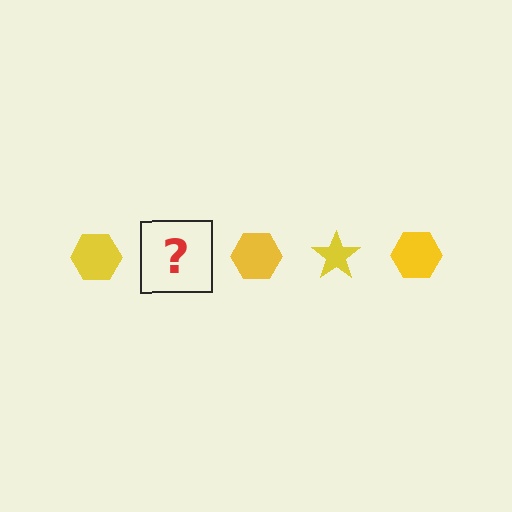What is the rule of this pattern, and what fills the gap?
The rule is that the pattern cycles through hexagon, star shapes in yellow. The gap should be filled with a yellow star.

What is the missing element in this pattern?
The missing element is a yellow star.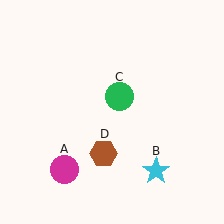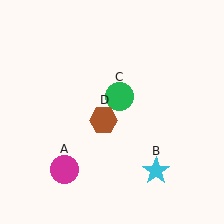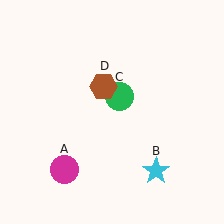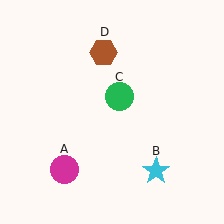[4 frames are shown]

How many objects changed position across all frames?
1 object changed position: brown hexagon (object D).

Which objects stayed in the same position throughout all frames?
Magenta circle (object A) and cyan star (object B) and green circle (object C) remained stationary.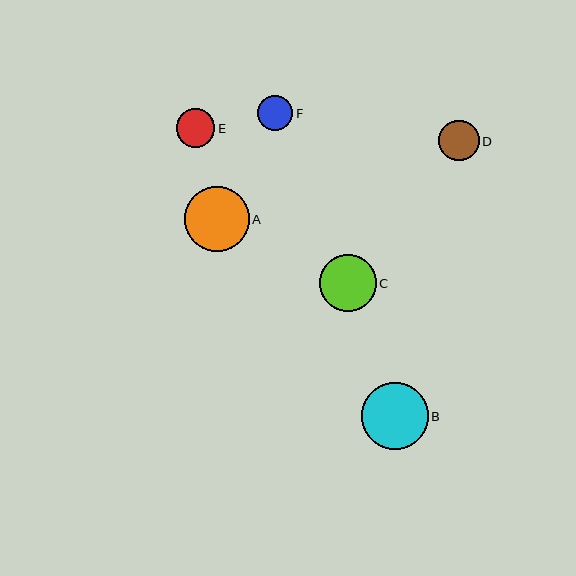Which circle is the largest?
Circle B is the largest with a size of approximately 67 pixels.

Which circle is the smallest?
Circle F is the smallest with a size of approximately 35 pixels.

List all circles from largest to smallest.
From largest to smallest: B, A, C, D, E, F.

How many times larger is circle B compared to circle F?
Circle B is approximately 1.9 times the size of circle F.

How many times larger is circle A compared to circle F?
Circle A is approximately 1.8 times the size of circle F.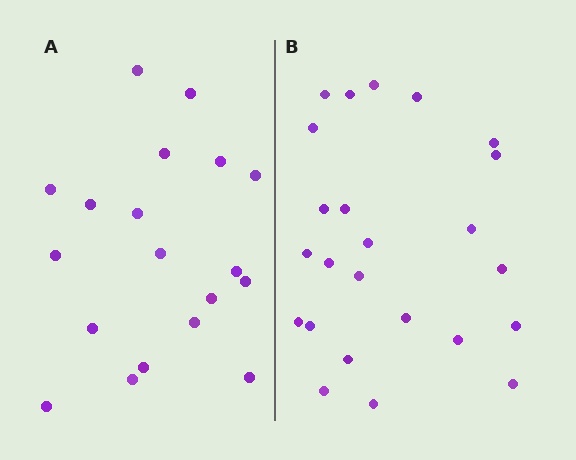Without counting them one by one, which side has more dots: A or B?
Region B (the right region) has more dots.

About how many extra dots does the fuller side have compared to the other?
Region B has about 5 more dots than region A.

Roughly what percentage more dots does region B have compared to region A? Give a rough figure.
About 25% more.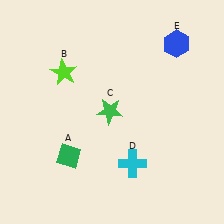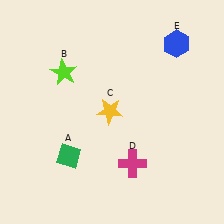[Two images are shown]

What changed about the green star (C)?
In Image 1, C is green. In Image 2, it changed to yellow.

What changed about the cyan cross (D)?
In Image 1, D is cyan. In Image 2, it changed to magenta.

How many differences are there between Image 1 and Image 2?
There are 2 differences between the two images.